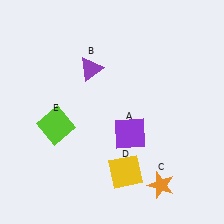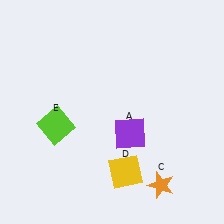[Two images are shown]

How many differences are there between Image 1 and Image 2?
There is 1 difference between the two images.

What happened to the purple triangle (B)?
The purple triangle (B) was removed in Image 2. It was in the top-left area of Image 1.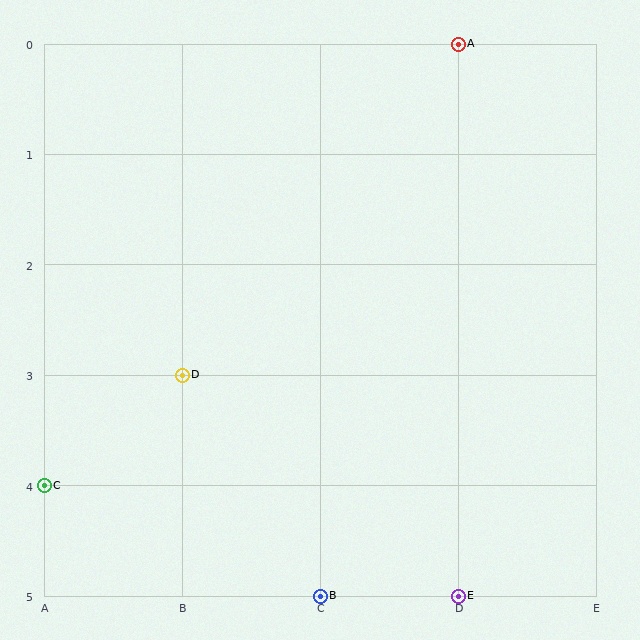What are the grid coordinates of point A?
Point A is at grid coordinates (D, 0).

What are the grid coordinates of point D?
Point D is at grid coordinates (B, 3).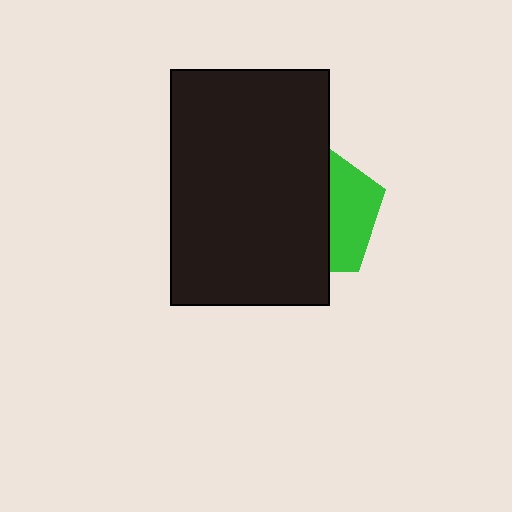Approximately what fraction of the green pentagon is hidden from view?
Roughly 64% of the green pentagon is hidden behind the black rectangle.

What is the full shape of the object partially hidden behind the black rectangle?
The partially hidden object is a green pentagon.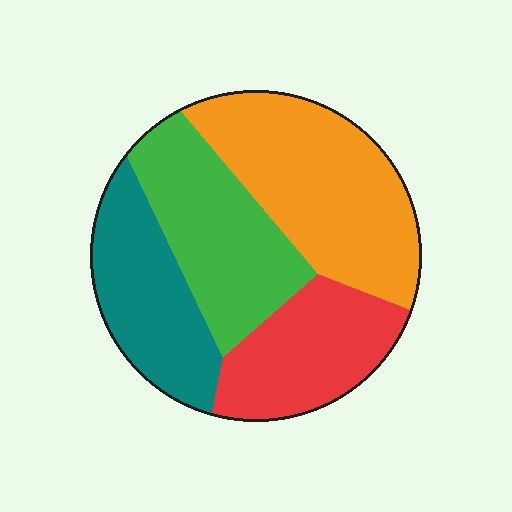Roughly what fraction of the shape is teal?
Teal covers around 20% of the shape.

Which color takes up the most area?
Orange, at roughly 35%.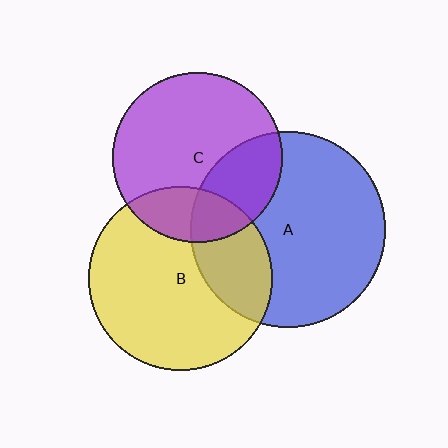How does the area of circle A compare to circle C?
Approximately 1.3 times.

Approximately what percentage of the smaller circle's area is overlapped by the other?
Approximately 20%.